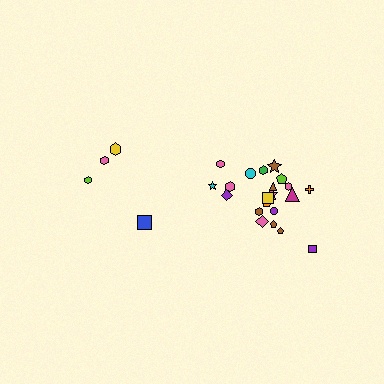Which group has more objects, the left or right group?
The right group.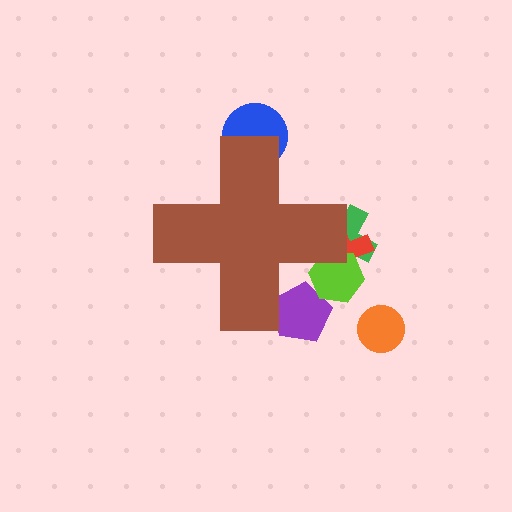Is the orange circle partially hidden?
No, the orange circle is fully visible.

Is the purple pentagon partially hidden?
Yes, the purple pentagon is partially hidden behind the brown cross.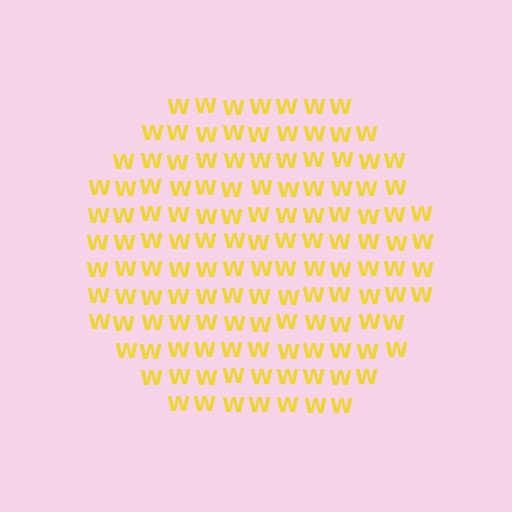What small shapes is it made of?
It is made of small letter W's.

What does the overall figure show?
The overall figure shows a circle.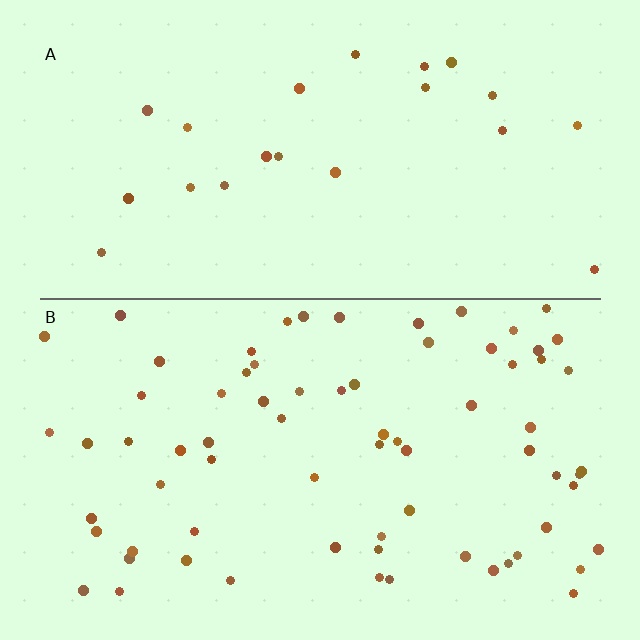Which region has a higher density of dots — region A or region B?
B (the bottom).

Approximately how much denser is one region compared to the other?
Approximately 3.3× — region B over region A.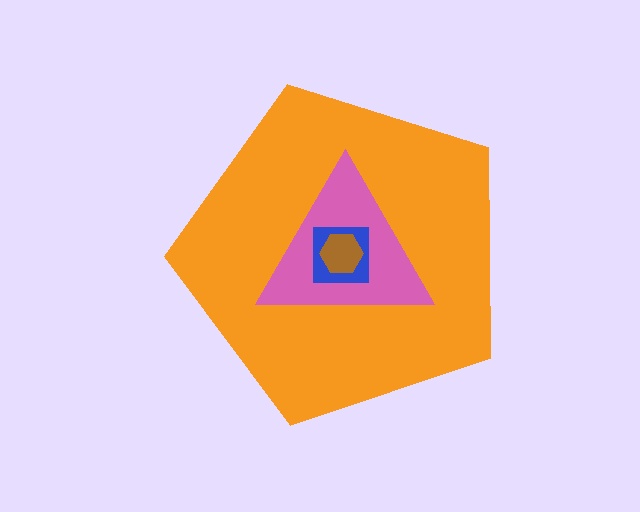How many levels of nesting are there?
4.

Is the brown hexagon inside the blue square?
Yes.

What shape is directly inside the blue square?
The brown hexagon.